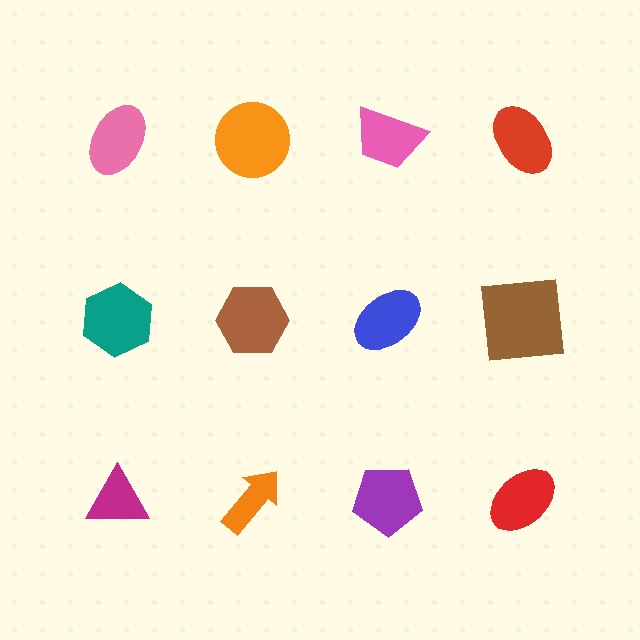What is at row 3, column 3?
A purple pentagon.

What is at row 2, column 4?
A brown square.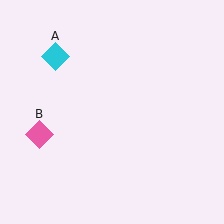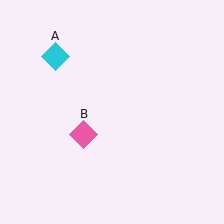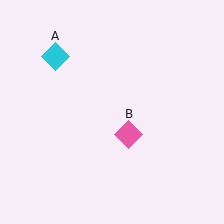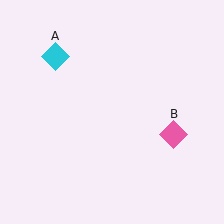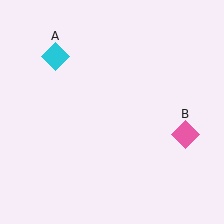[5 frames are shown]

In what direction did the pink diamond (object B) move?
The pink diamond (object B) moved right.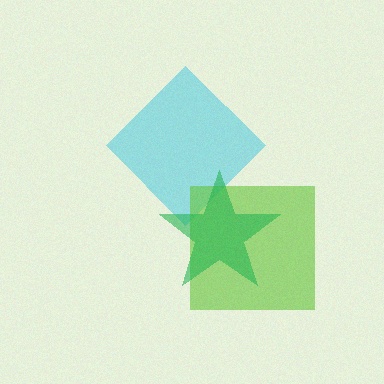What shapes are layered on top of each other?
The layered shapes are: a cyan diamond, a lime square, a green star.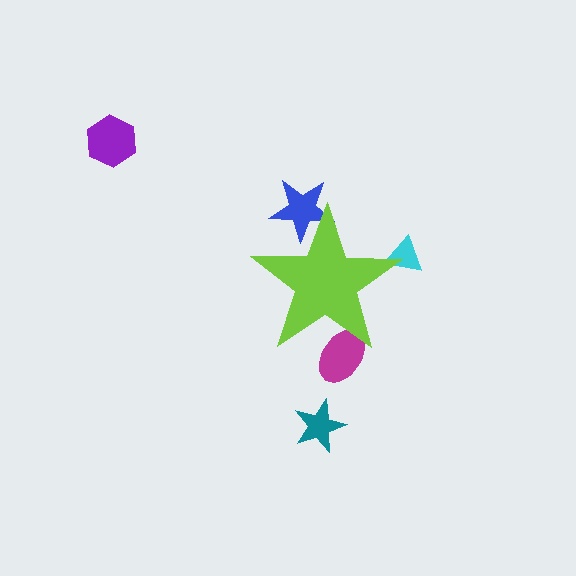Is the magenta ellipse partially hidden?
Yes, the magenta ellipse is partially hidden behind the lime star.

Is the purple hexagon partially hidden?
No, the purple hexagon is fully visible.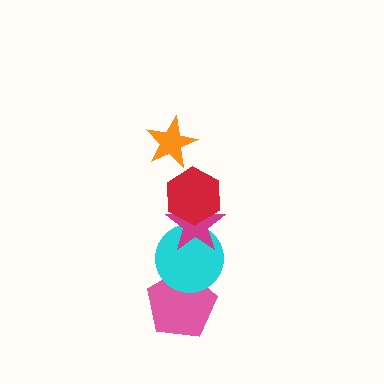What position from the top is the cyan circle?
The cyan circle is 4th from the top.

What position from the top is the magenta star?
The magenta star is 3rd from the top.